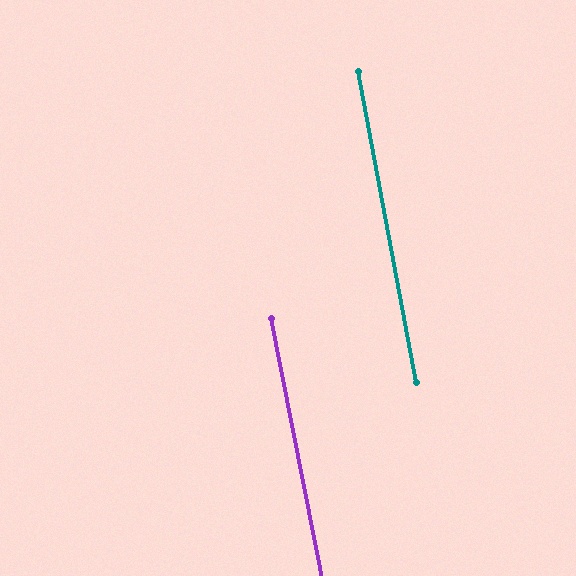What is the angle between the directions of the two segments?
Approximately 0 degrees.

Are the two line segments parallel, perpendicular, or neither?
Parallel — their directions differ by only 0.5°.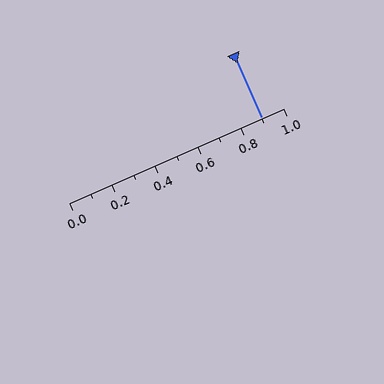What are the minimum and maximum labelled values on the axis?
The axis runs from 0.0 to 1.0.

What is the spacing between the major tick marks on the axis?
The major ticks are spaced 0.2 apart.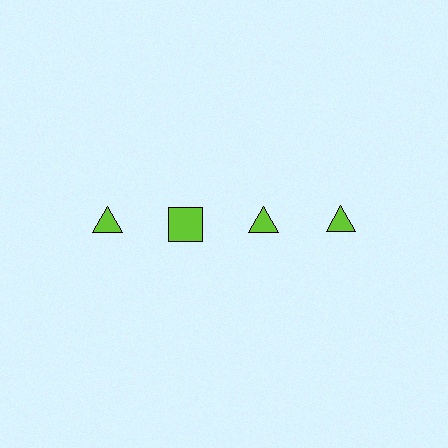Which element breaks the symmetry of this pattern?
The lime square in the top row, second from left column breaks the symmetry. All other shapes are lime triangles.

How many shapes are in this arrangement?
There are 4 shapes arranged in a grid pattern.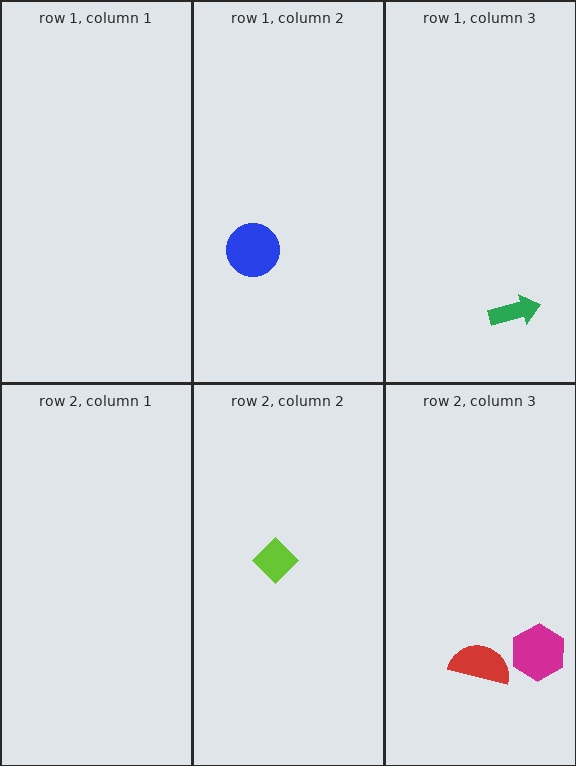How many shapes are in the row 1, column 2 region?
1.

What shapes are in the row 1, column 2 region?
The blue circle.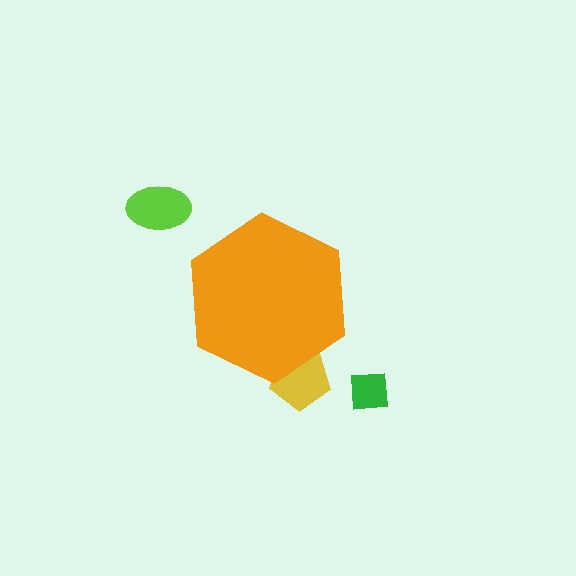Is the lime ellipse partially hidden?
No, the lime ellipse is fully visible.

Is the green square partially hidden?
No, the green square is fully visible.